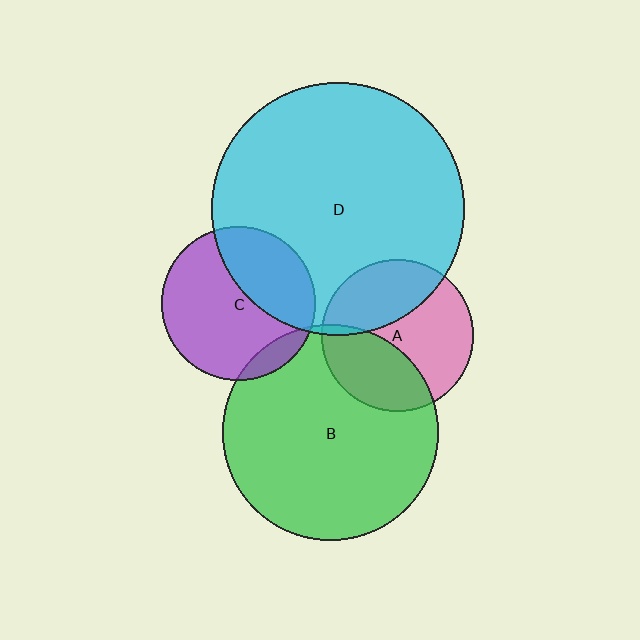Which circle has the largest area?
Circle D (cyan).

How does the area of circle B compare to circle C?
Approximately 2.0 times.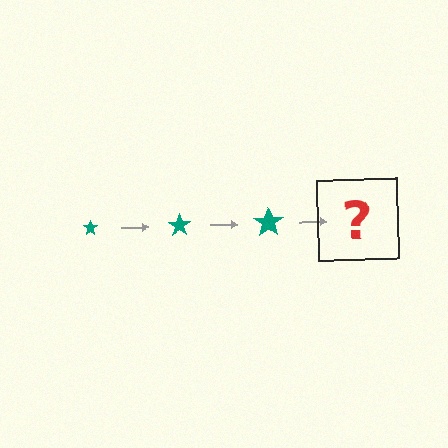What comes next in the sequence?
The next element should be a teal star, larger than the previous one.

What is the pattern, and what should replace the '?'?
The pattern is that the star gets progressively larger each step. The '?' should be a teal star, larger than the previous one.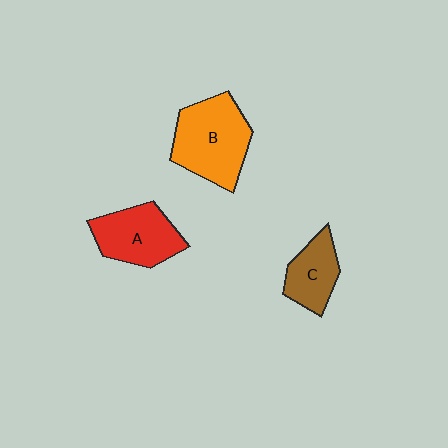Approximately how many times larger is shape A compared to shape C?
Approximately 1.4 times.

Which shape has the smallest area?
Shape C (brown).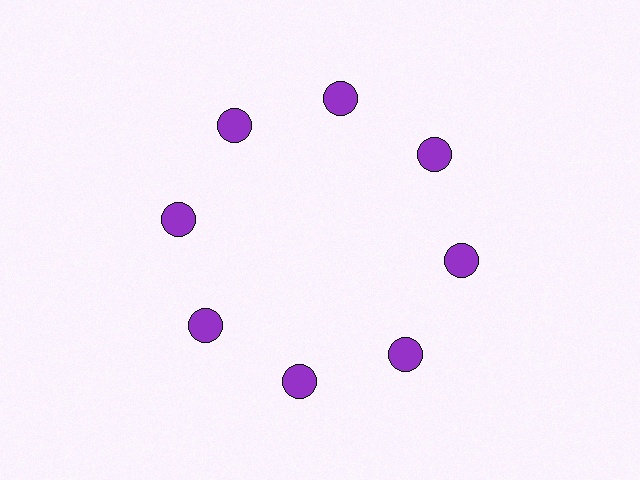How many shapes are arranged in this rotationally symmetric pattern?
There are 8 shapes, arranged in 8 groups of 1.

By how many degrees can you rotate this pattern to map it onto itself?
The pattern maps onto itself every 45 degrees of rotation.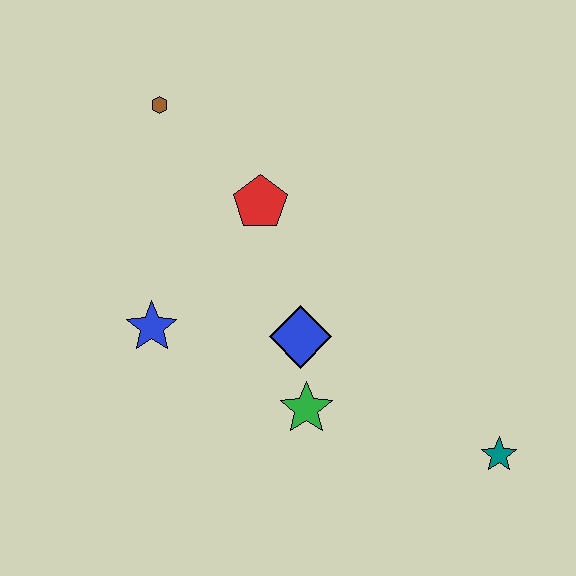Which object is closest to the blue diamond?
The green star is closest to the blue diamond.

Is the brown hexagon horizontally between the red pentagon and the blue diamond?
No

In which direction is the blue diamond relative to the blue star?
The blue diamond is to the right of the blue star.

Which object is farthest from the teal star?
The brown hexagon is farthest from the teal star.